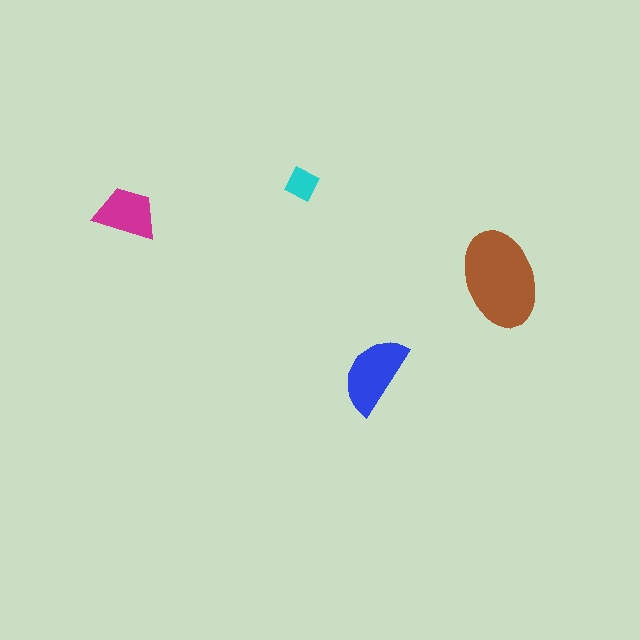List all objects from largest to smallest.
The brown ellipse, the blue semicircle, the magenta trapezoid, the cyan diamond.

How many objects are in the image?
There are 4 objects in the image.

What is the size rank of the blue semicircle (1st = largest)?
2nd.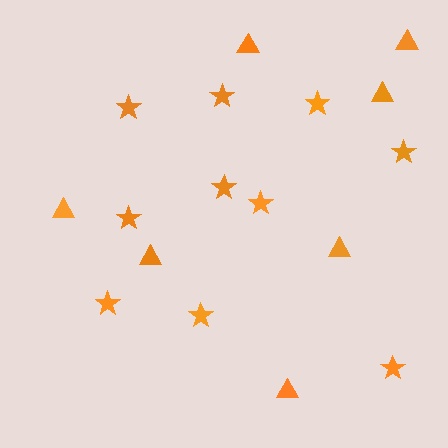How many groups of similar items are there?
There are 2 groups: one group of stars (10) and one group of triangles (7).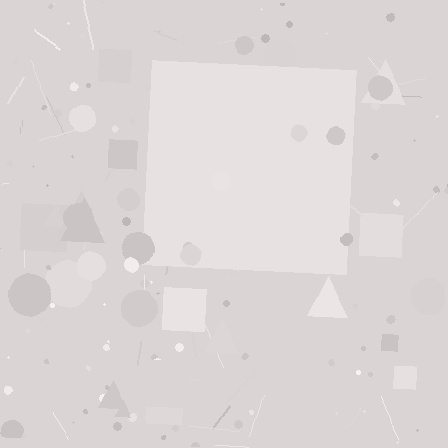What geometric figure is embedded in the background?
A square is embedded in the background.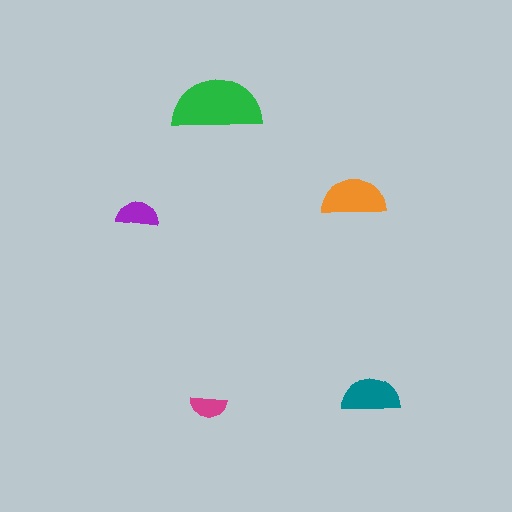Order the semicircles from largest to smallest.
the green one, the orange one, the teal one, the purple one, the magenta one.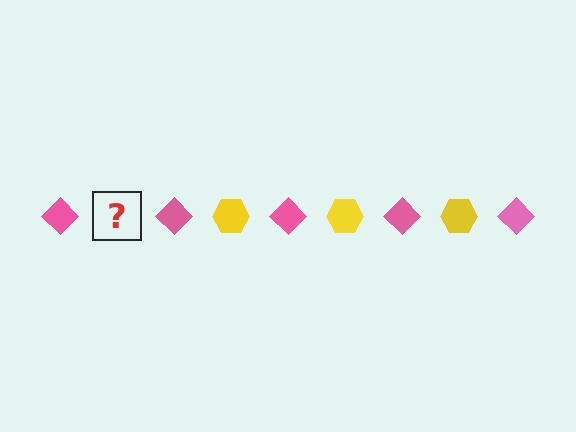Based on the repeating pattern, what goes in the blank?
The blank should be a yellow hexagon.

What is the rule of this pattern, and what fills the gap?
The rule is that the pattern alternates between pink diamond and yellow hexagon. The gap should be filled with a yellow hexagon.